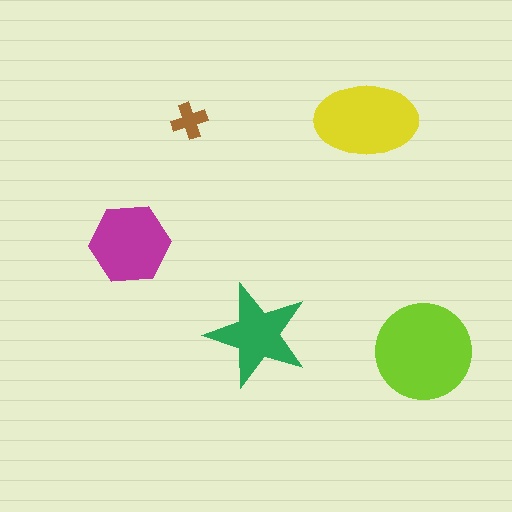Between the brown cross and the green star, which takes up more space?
The green star.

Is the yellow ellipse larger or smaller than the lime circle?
Smaller.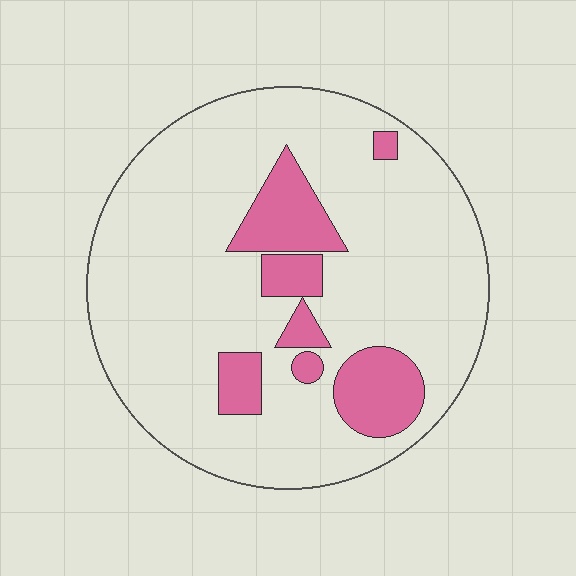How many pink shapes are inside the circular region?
7.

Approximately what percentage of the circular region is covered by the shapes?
Approximately 15%.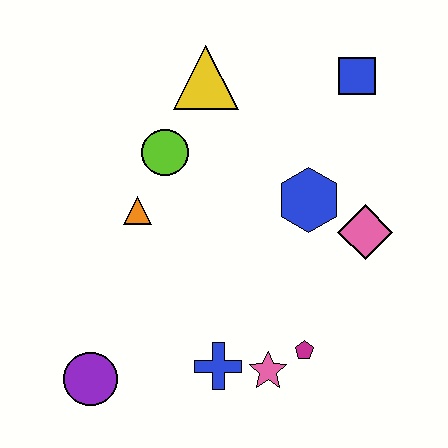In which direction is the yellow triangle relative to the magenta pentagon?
The yellow triangle is above the magenta pentagon.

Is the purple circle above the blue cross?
No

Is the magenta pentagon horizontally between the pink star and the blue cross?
No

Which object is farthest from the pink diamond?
The purple circle is farthest from the pink diamond.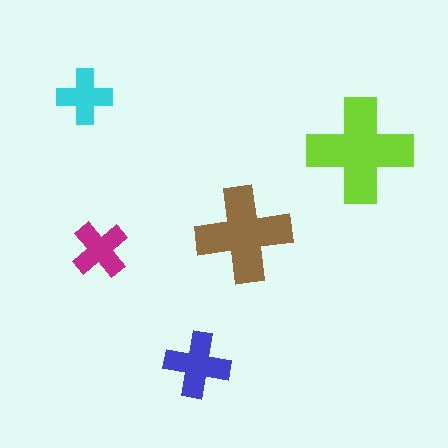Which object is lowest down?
The blue cross is bottommost.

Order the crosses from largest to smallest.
the lime one, the brown one, the blue one, the magenta one, the cyan one.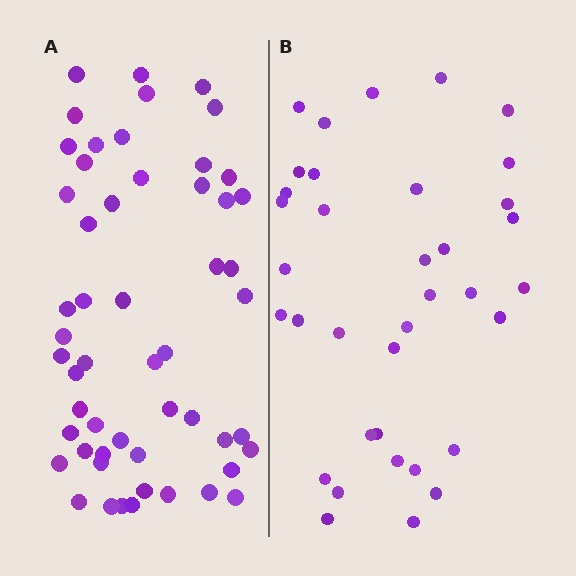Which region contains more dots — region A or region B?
Region A (the left region) has more dots.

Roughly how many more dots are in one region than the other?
Region A has approximately 20 more dots than region B.